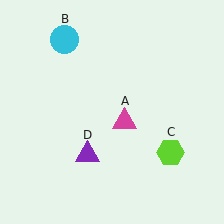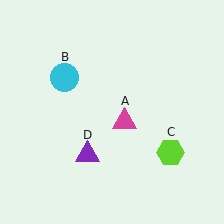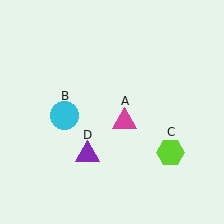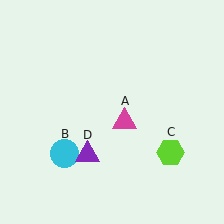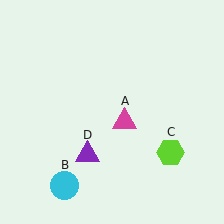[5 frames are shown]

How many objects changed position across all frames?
1 object changed position: cyan circle (object B).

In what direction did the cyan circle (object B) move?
The cyan circle (object B) moved down.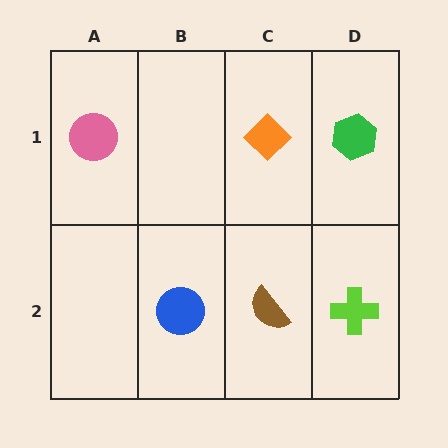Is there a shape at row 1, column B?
No, that cell is empty.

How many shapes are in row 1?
3 shapes.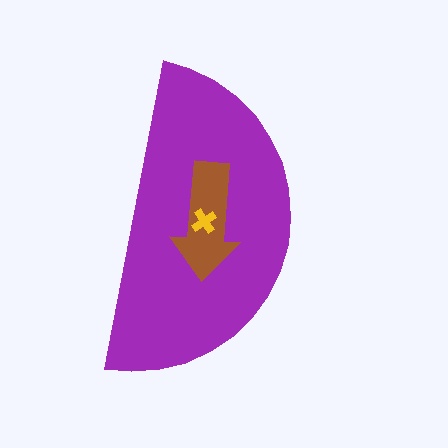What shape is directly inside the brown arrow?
The yellow cross.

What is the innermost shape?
The yellow cross.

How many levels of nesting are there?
3.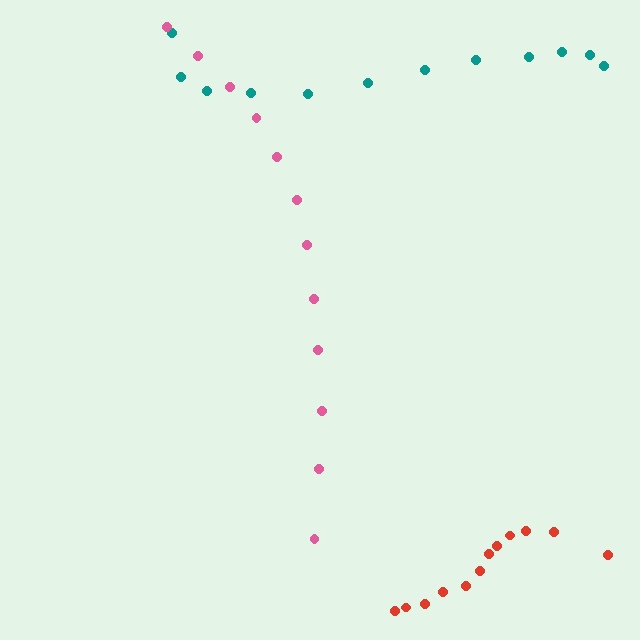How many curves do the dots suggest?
There are 3 distinct paths.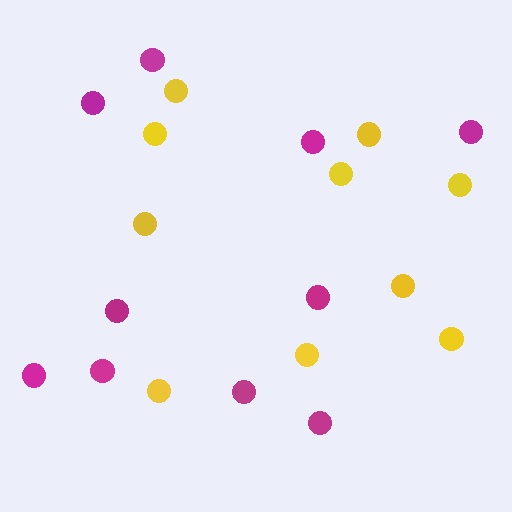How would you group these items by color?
There are 2 groups: one group of magenta circles (10) and one group of yellow circles (10).